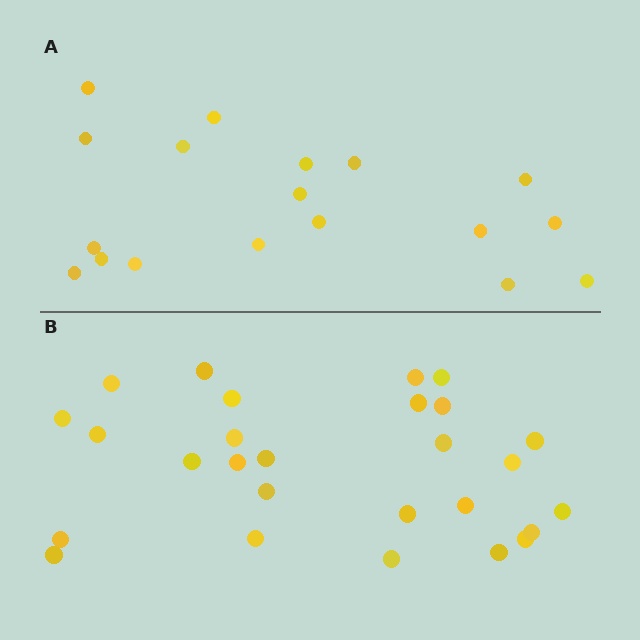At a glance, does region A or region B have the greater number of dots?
Region B (the bottom region) has more dots.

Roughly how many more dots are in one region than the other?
Region B has roughly 8 or so more dots than region A.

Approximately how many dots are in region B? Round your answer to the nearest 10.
About 30 dots. (The exact count is 27, which rounds to 30.)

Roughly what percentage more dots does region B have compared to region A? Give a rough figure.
About 50% more.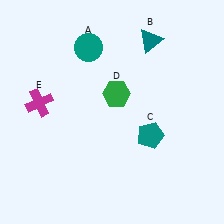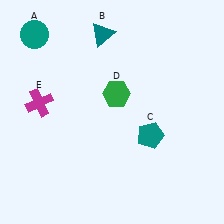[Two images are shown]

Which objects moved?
The objects that moved are: the teal circle (A), the teal triangle (B).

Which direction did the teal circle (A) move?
The teal circle (A) moved left.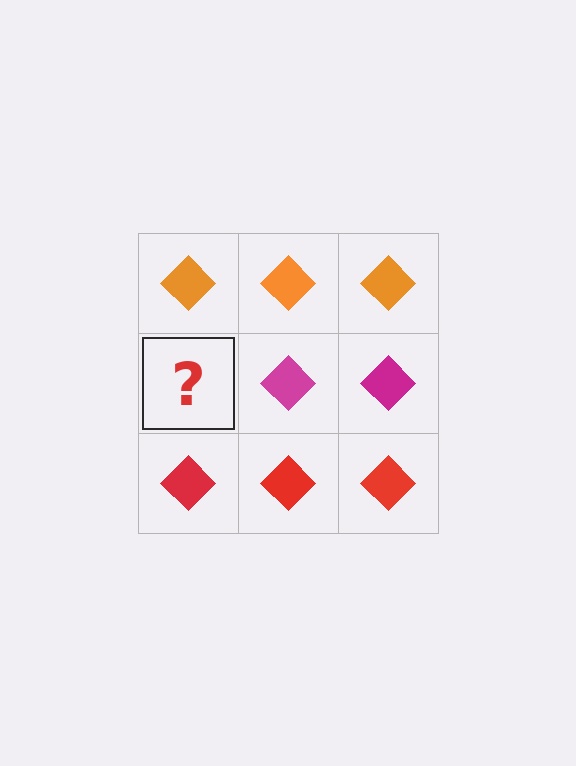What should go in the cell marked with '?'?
The missing cell should contain a magenta diamond.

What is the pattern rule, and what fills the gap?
The rule is that each row has a consistent color. The gap should be filled with a magenta diamond.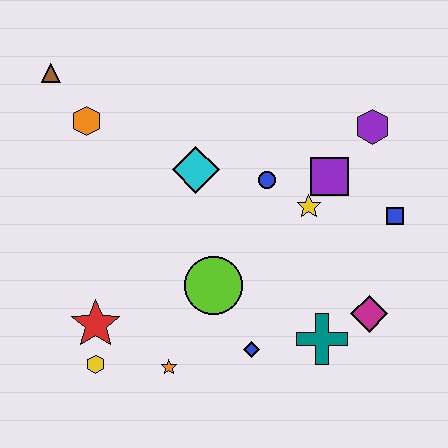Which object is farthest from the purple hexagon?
The yellow hexagon is farthest from the purple hexagon.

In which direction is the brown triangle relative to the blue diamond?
The brown triangle is above the blue diamond.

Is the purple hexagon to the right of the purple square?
Yes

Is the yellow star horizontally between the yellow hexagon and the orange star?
No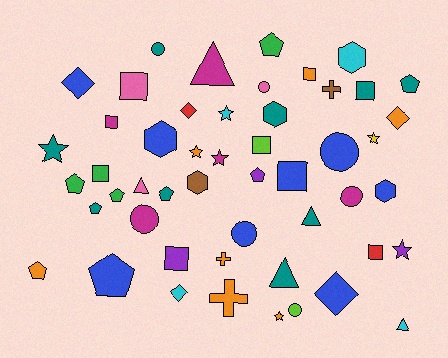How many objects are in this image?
There are 50 objects.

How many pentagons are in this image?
There are 9 pentagons.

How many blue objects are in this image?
There are 8 blue objects.